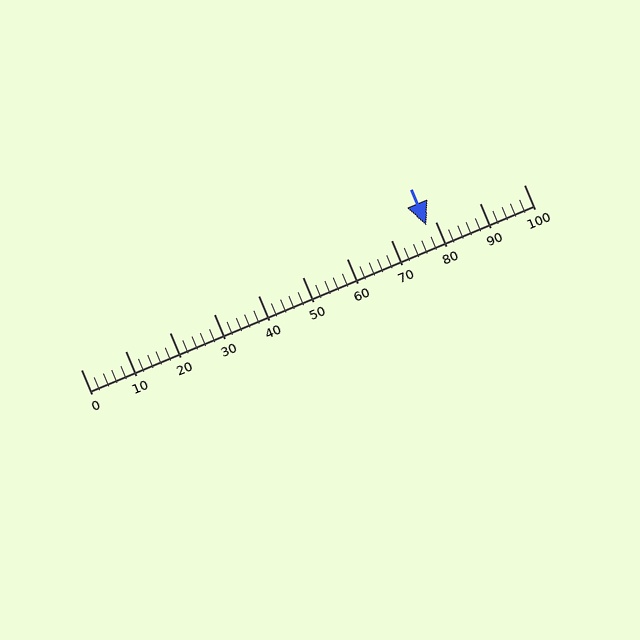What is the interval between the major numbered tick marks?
The major tick marks are spaced 10 units apart.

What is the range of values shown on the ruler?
The ruler shows values from 0 to 100.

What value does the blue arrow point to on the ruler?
The blue arrow points to approximately 78.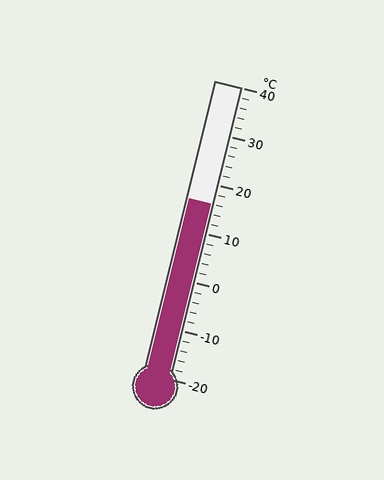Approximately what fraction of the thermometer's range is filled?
The thermometer is filled to approximately 60% of its range.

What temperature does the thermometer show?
The thermometer shows approximately 16°C.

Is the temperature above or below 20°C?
The temperature is below 20°C.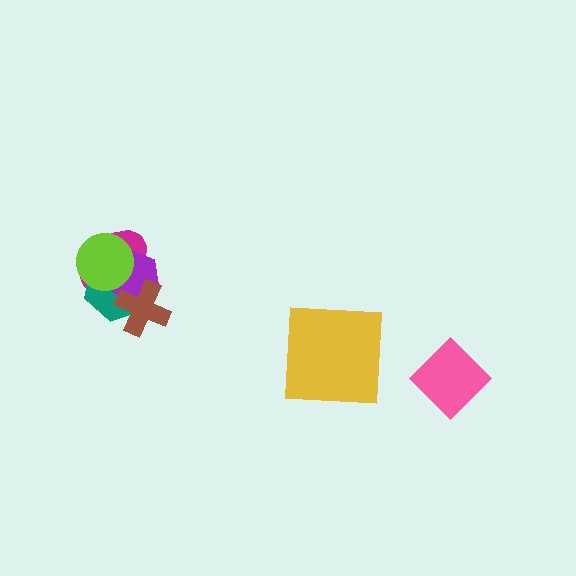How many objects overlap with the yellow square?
0 objects overlap with the yellow square.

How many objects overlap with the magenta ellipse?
4 objects overlap with the magenta ellipse.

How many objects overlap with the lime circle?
3 objects overlap with the lime circle.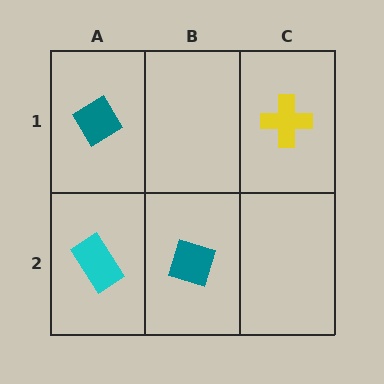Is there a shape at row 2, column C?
No, that cell is empty.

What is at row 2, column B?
A teal diamond.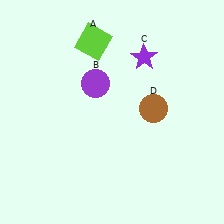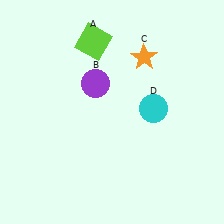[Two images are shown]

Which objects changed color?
C changed from purple to orange. D changed from brown to cyan.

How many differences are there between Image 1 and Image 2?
There are 2 differences between the two images.